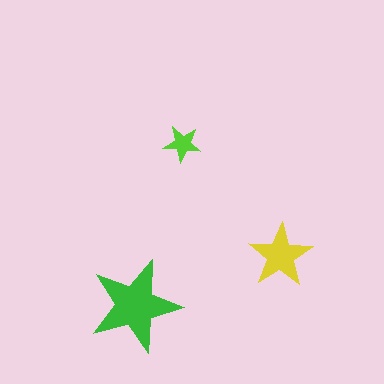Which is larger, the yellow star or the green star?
The green one.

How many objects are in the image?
There are 3 objects in the image.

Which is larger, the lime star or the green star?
The green one.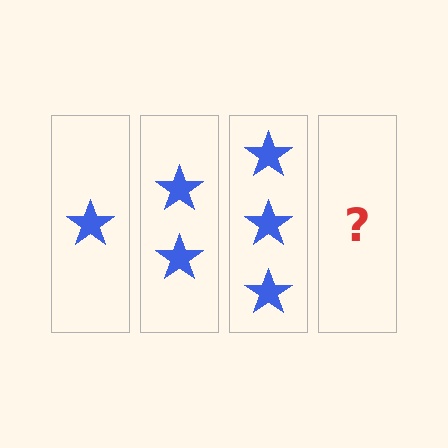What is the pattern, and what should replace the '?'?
The pattern is that each step adds one more star. The '?' should be 4 stars.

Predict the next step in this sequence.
The next step is 4 stars.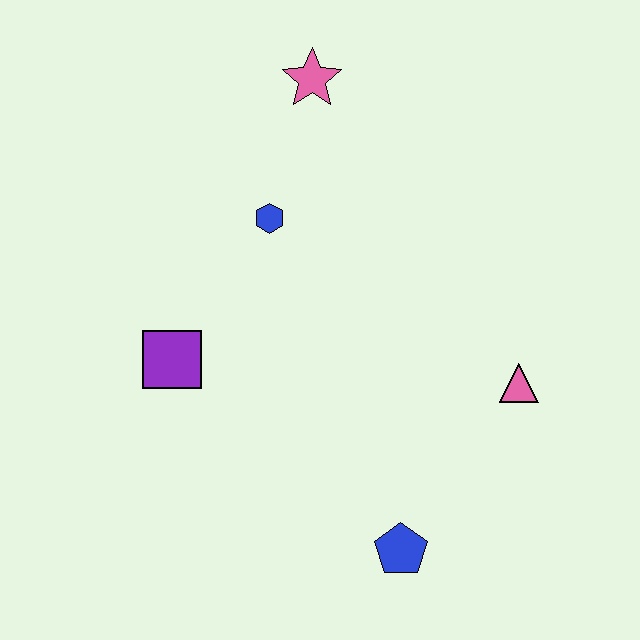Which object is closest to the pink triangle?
The blue pentagon is closest to the pink triangle.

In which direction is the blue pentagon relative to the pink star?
The blue pentagon is below the pink star.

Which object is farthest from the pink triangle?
The pink star is farthest from the pink triangle.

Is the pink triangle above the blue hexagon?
No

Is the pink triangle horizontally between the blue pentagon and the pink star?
No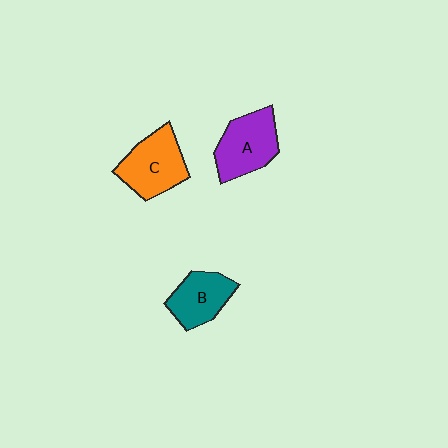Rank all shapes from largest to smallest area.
From largest to smallest: C (orange), A (purple), B (teal).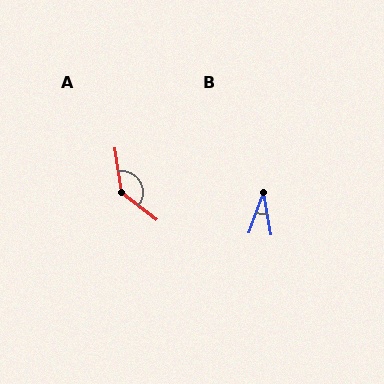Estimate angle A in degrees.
Approximately 136 degrees.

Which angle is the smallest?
B, at approximately 30 degrees.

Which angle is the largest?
A, at approximately 136 degrees.